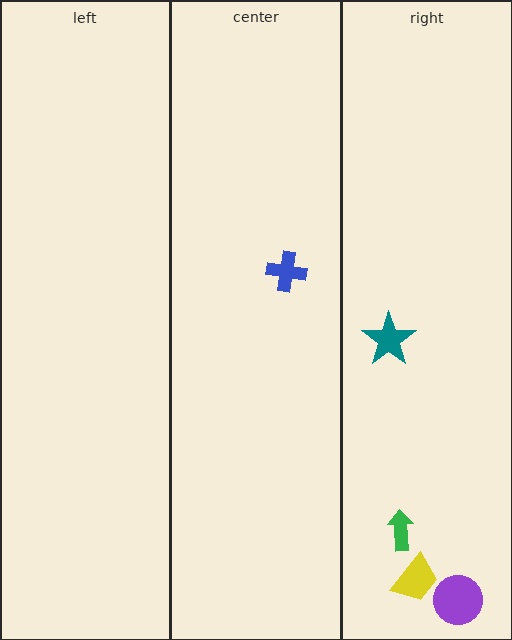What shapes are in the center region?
The blue cross.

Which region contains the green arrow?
The right region.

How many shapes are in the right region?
4.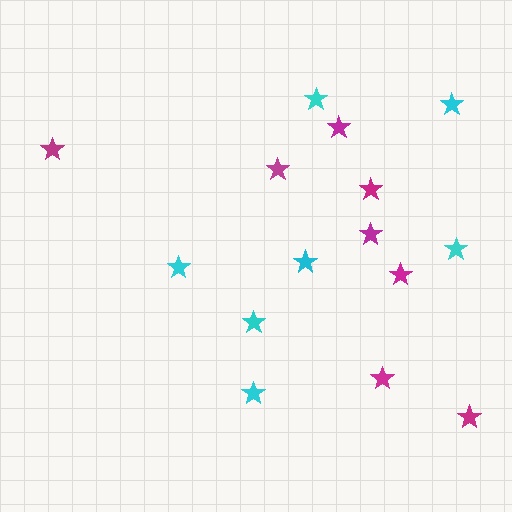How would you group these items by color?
There are 2 groups: one group of cyan stars (7) and one group of magenta stars (8).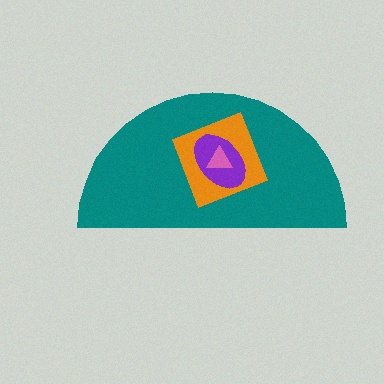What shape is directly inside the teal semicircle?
The orange diamond.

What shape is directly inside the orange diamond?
The purple ellipse.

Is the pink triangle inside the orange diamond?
Yes.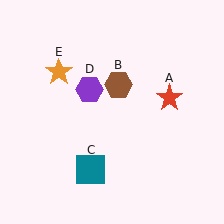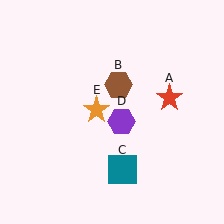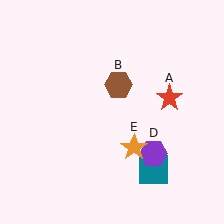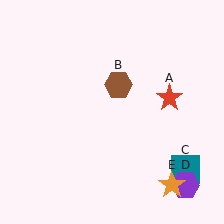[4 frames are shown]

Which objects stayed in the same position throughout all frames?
Red star (object A) and brown hexagon (object B) remained stationary.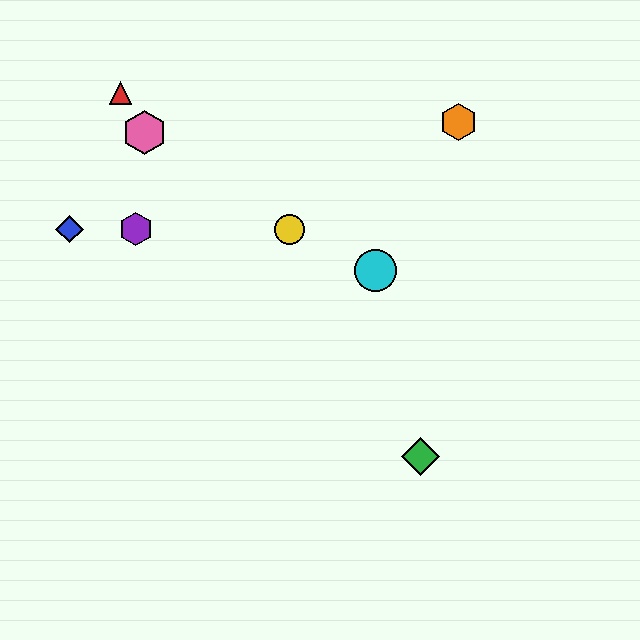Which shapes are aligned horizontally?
The blue diamond, the yellow circle, the purple hexagon are aligned horizontally.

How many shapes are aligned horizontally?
3 shapes (the blue diamond, the yellow circle, the purple hexagon) are aligned horizontally.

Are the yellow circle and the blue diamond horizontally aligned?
Yes, both are at y≈229.